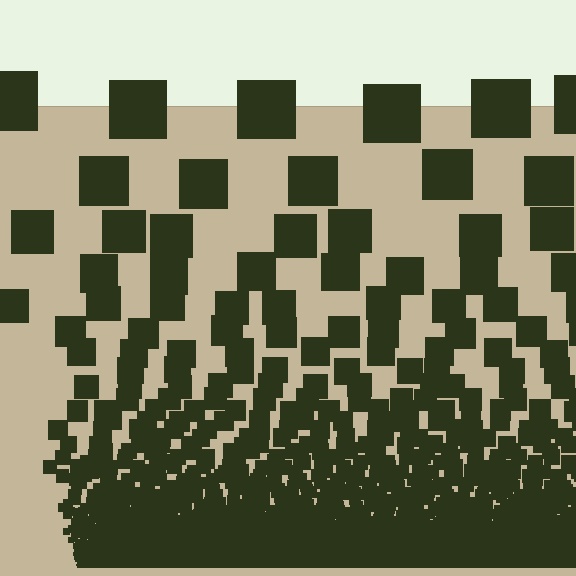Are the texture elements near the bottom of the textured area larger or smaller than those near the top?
Smaller. The gradient is inverted — elements near the bottom are smaller and denser.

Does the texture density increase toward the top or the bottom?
Density increases toward the bottom.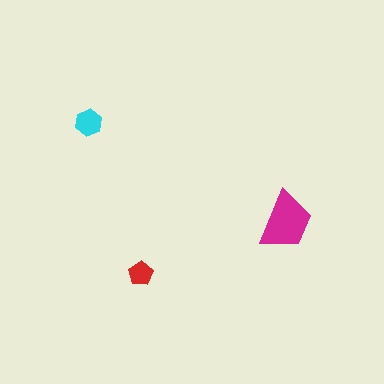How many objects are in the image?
There are 3 objects in the image.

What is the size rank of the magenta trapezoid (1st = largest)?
1st.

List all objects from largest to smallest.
The magenta trapezoid, the cyan hexagon, the red pentagon.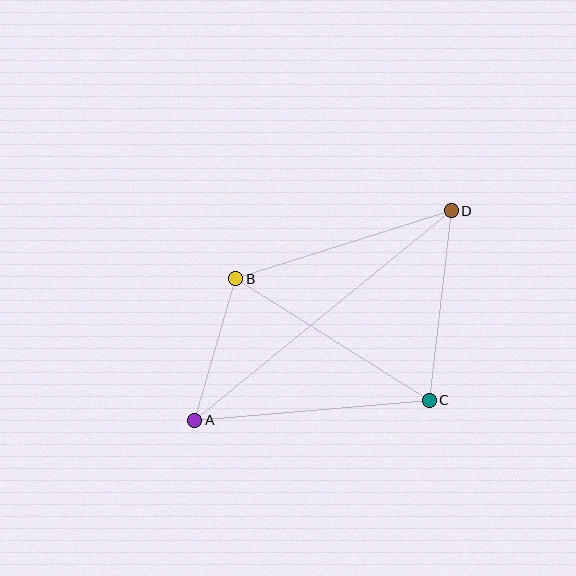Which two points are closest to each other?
Points A and B are closest to each other.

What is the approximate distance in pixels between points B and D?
The distance between B and D is approximately 226 pixels.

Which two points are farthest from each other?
Points A and D are farthest from each other.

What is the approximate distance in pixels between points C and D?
The distance between C and D is approximately 191 pixels.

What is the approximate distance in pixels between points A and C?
The distance between A and C is approximately 235 pixels.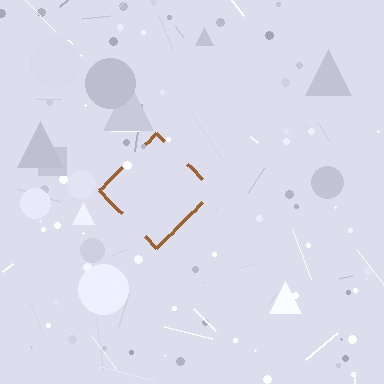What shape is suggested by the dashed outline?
The dashed outline suggests a diamond.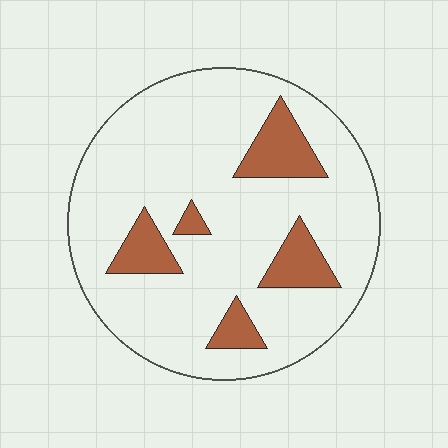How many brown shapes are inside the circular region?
5.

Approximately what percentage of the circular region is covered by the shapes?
Approximately 15%.